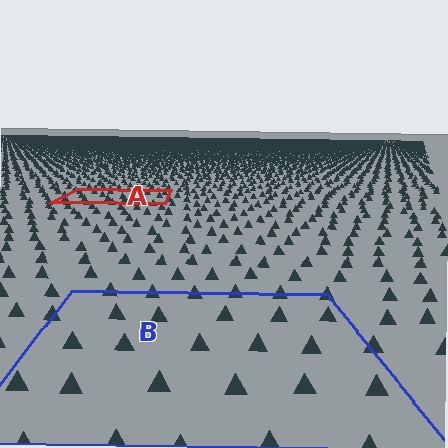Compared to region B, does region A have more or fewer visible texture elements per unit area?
Region A has more texture elements per unit area — they are packed more densely because it is farther away.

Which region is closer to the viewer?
Region B is closer. The texture elements there are larger and more spread out.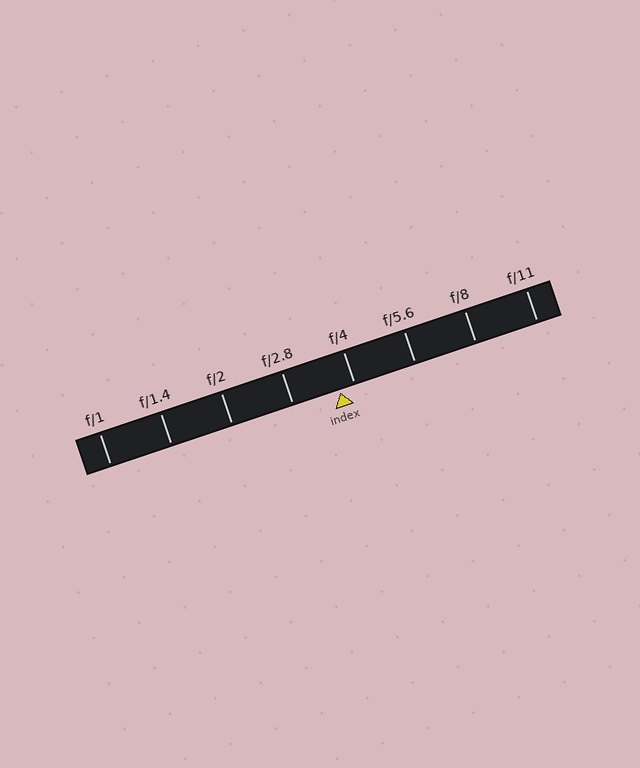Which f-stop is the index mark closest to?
The index mark is closest to f/4.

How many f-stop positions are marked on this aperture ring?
There are 8 f-stop positions marked.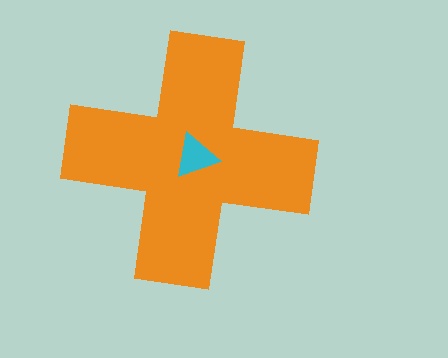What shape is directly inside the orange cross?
The cyan triangle.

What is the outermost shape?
The orange cross.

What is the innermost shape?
The cyan triangle.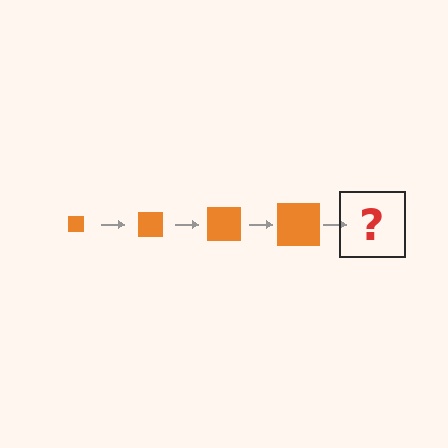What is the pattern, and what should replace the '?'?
The pattern is that the square gets progressively larger each step. The '?' should be an orange square, larger than the previous one.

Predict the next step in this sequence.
The next step is an orange square, larger than the previous one.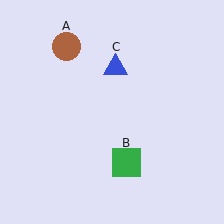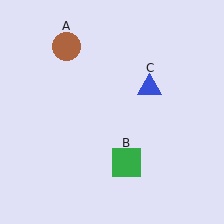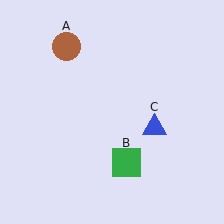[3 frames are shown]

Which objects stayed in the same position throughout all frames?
Brown circle (object A) and green square (object B) remained stationary.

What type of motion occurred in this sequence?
The blue triangle (object C) rotated clockwise around the center of the scene.